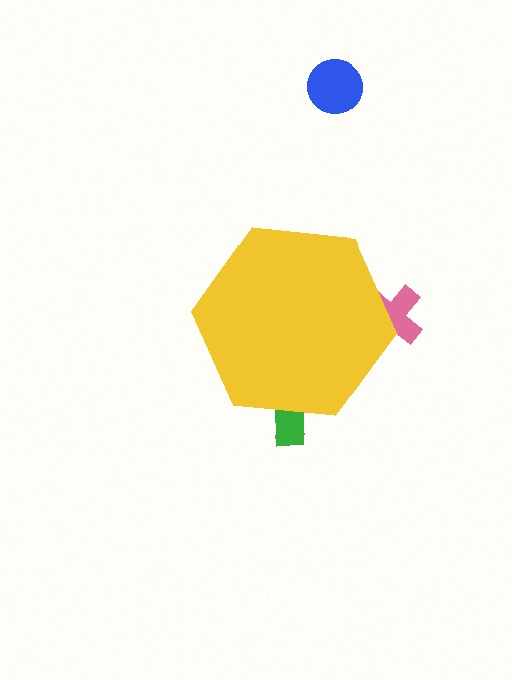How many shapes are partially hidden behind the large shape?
2 shapes are partially hidden.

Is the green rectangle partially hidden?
Yes, the green rectangle is partially hidden behind the yellow hexagon.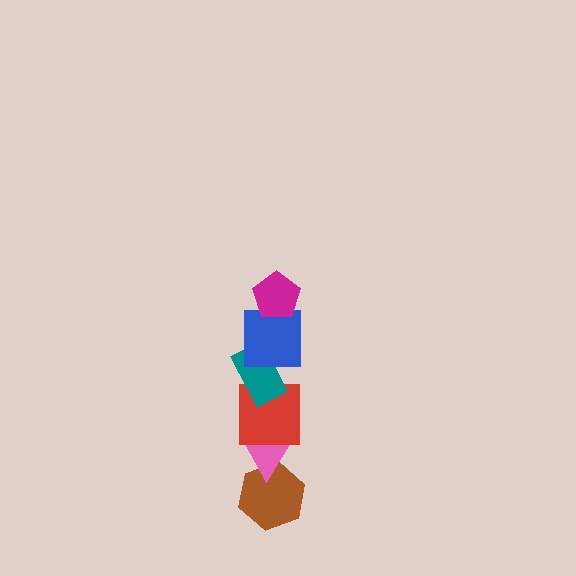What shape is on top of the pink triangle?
The red square is on top of the pink triangle.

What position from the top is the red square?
The red square is 4th from the top.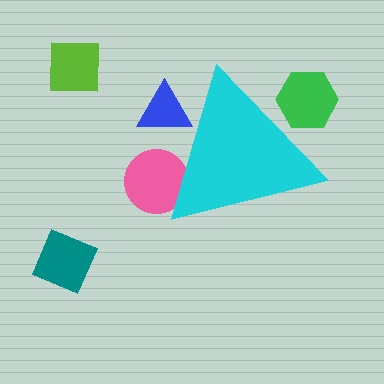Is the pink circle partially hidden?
Yes, the pink circle is partially hidden behind the cyan triangle.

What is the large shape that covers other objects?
A cyan triangle.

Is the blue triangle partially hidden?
Yes, the blue triangle is partially hidden behind the cyan triangle.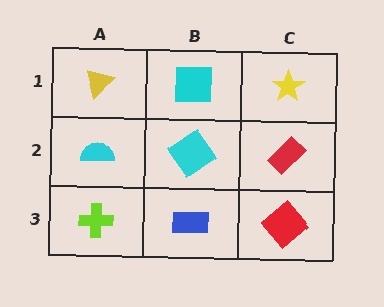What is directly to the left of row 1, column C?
A cyan square.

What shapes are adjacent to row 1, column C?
A red rectangle (row 2, column C), a cyan square (row 1, column B).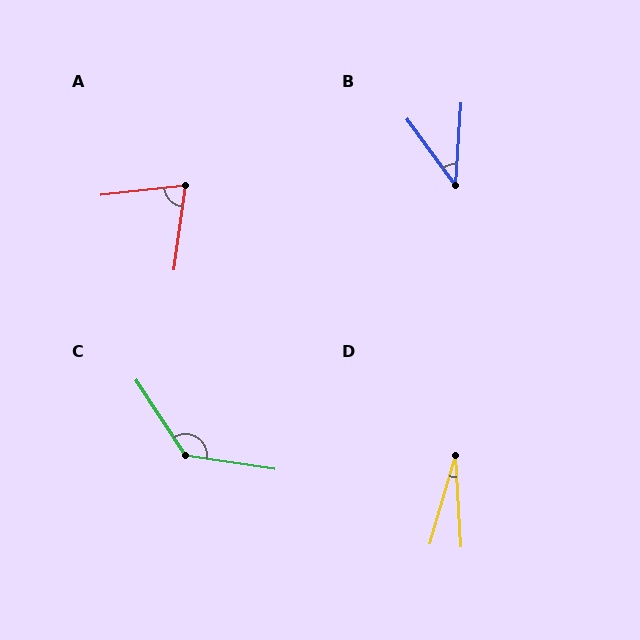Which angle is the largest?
C, at approximately 131 degrees.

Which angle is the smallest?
D, at approximately 20 degrees.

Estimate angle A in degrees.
Approximately 75 degrees.